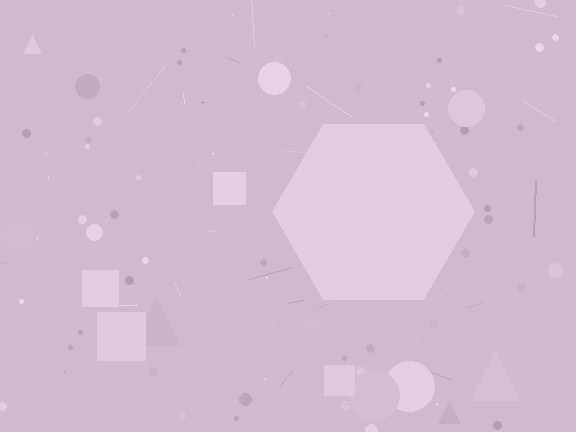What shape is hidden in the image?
A hexagon is hidden in the image.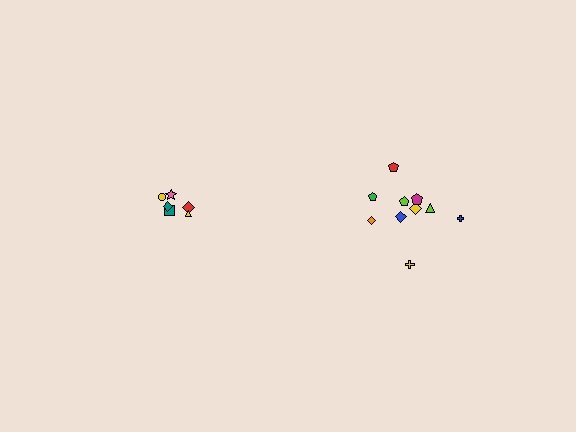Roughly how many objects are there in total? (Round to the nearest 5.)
Roughly 15 objects in total.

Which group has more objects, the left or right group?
The right group.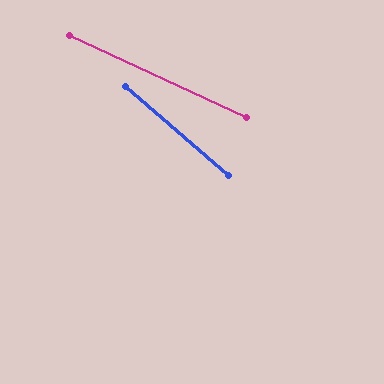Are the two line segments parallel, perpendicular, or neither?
Neither parallel nor perpendicular — they differ by about 16°.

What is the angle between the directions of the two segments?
Approximately 16 degrees.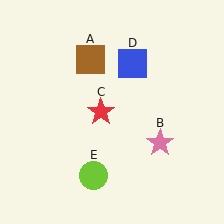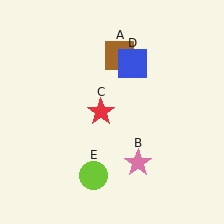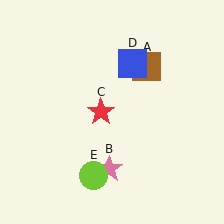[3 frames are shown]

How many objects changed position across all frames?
2 objects changed position: brown square (object A), pink star (object B).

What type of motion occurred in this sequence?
The brown square (object A), pink star (object B) rotated clockwise around the center of the scene.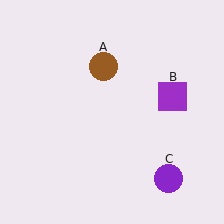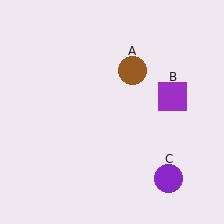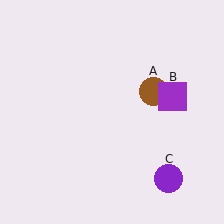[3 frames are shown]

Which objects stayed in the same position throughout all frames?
Purple square (object B) and purple circle (object C) remained stationary.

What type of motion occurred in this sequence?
The brown circle (object A) rotated clockwise around the center of the scene.